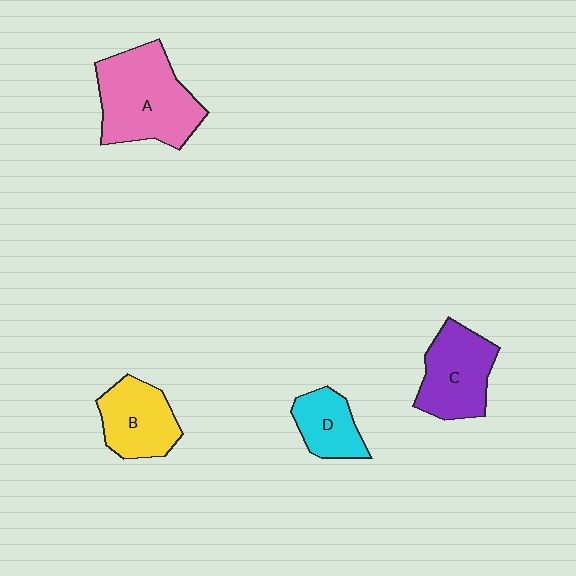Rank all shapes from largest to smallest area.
From largest to smallest: A (pink), C (purple), B (yellow), D (cyan).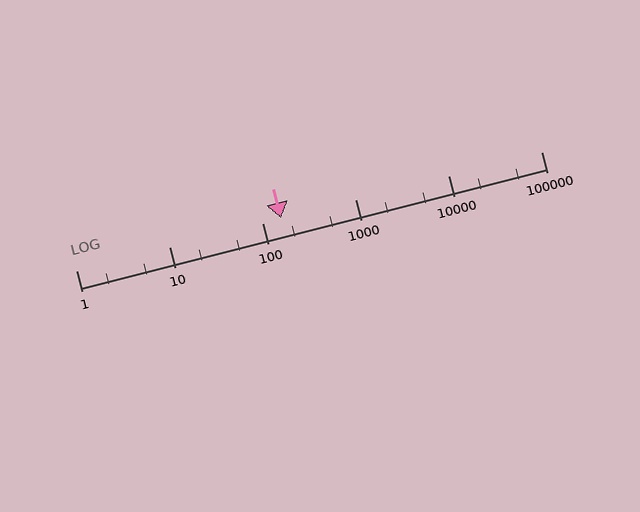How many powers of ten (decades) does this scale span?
The scale spans 5 decades, from 1 to 100000.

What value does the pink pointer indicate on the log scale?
The pointer indicates approximately 160.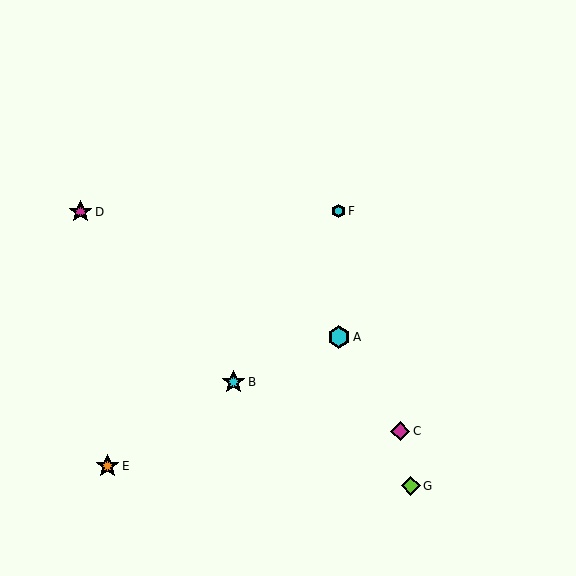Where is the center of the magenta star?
The center of the magenta star is at (80, 212).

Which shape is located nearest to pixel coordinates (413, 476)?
The lime diamond (labeled G) at (411, 486) is nearest to that location.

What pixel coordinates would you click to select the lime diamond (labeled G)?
Click at (411, 486) to select the lime diamond G.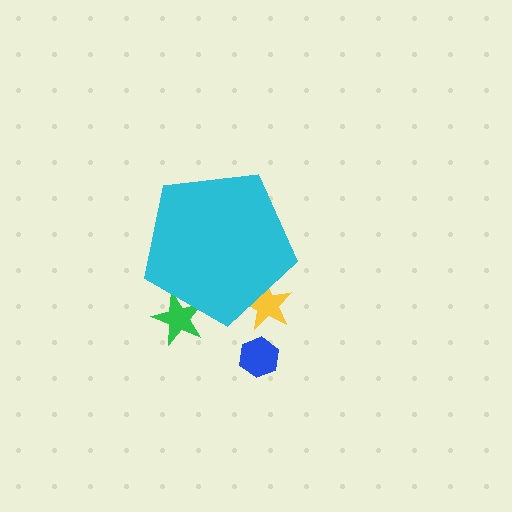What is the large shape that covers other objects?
A cyan pentagon.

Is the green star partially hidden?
Yes, the green star is partially hidden behind the cyan pentagon.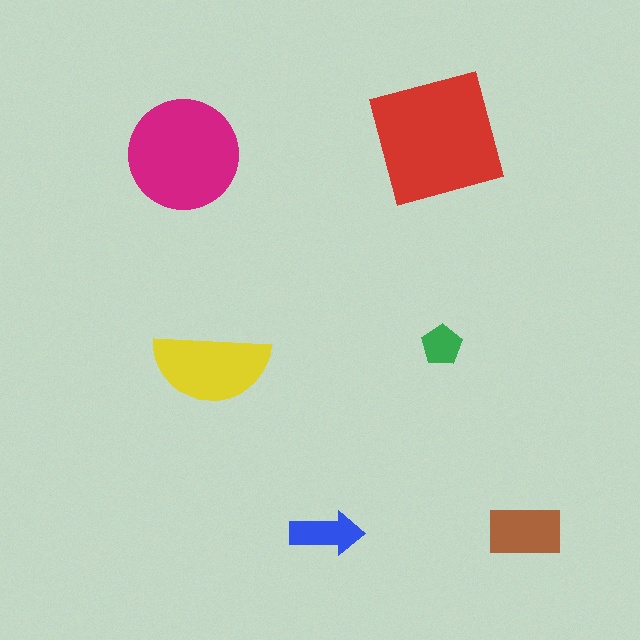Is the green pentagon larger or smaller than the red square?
Smaller.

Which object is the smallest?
The green pentagon.